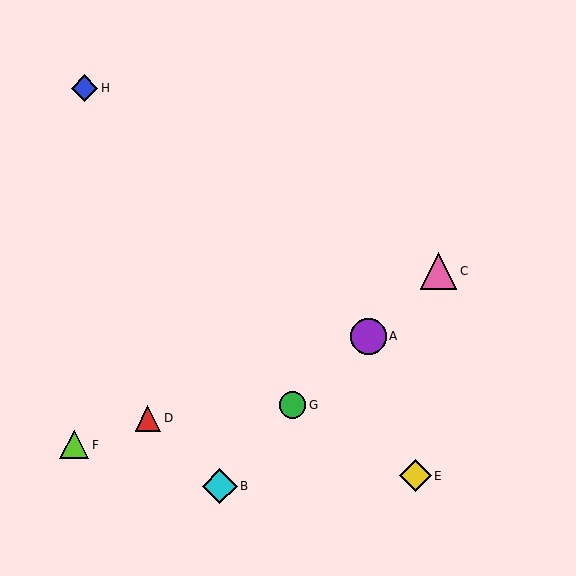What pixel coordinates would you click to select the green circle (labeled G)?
Click at (292, 405) to select the green circle G.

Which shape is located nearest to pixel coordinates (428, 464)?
The yellow diamond (labeled E) at (416, 476) is nearest to that location.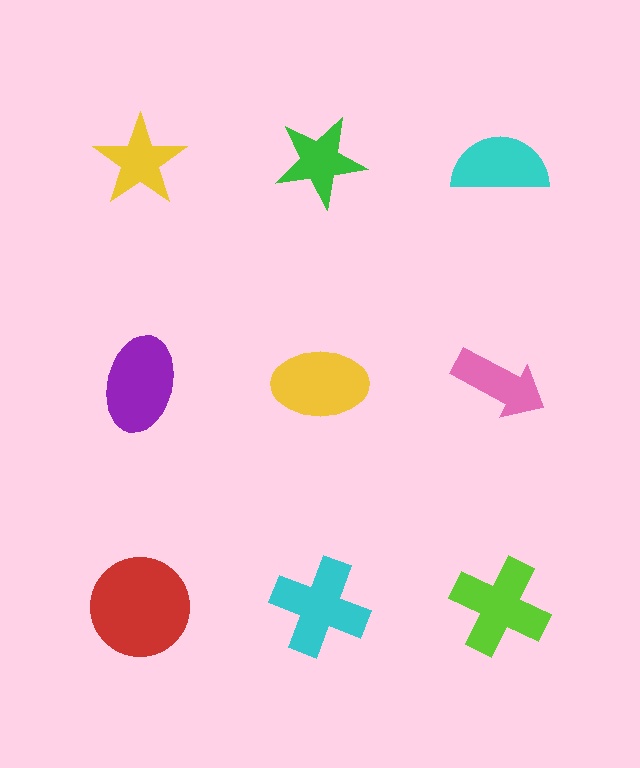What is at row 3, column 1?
A red circle.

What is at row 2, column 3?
A pink arrow.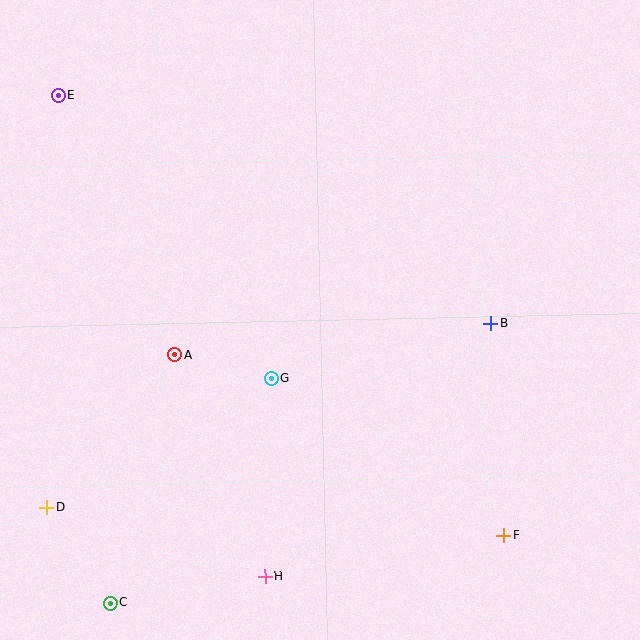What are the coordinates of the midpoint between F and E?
The midpoint between F and E is at (281, 316).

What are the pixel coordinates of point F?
Point F is at (504, 536).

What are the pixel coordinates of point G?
Point G is at (271, 378).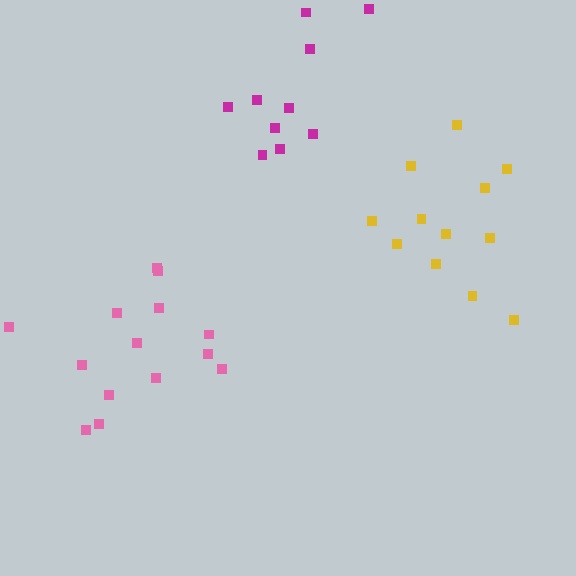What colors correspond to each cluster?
The clusters are colored: pink, yellow, magenta.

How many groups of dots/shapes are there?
There are 3 groups.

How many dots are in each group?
Group 1: 14 dots, Group 2: 12 dots, Group 3: 10 dots (36 total).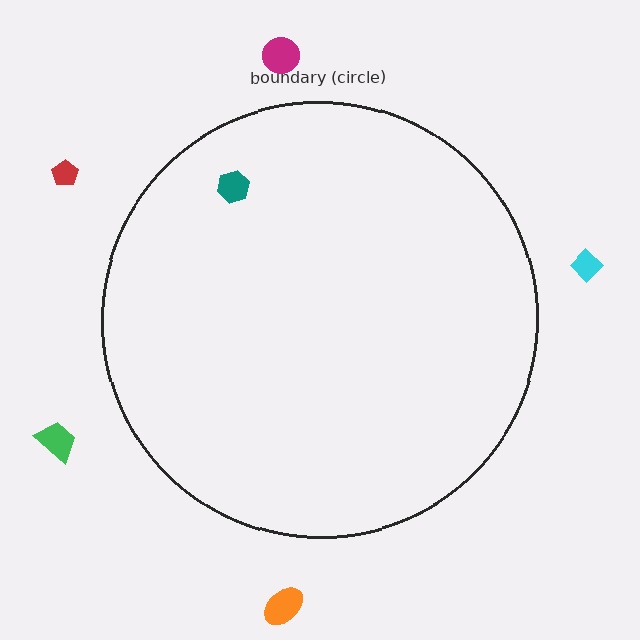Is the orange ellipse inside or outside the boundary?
Outside.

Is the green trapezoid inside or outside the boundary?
Outside.